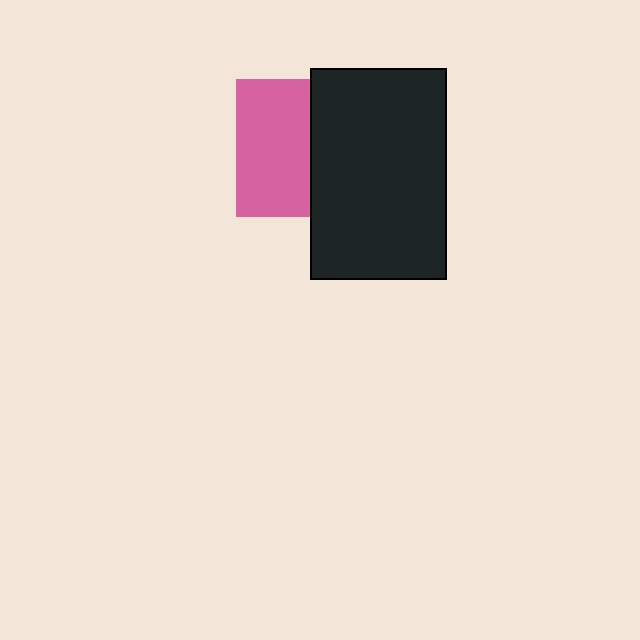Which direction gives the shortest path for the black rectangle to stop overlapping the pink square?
Moving right gives the shortest separation.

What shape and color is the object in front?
The object in front is a black rectangle.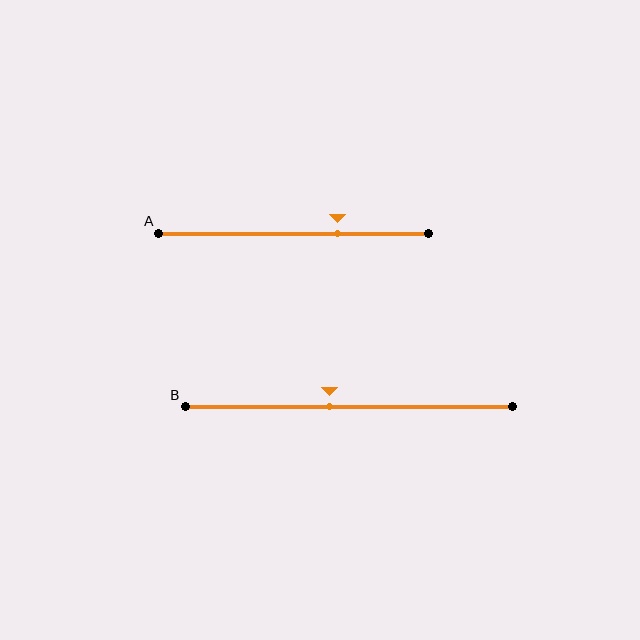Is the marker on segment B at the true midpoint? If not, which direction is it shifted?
No, the marker on segment B is shifted to the left by about 6% of the segment length.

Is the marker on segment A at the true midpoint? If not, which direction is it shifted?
No, the marker on segment A is shifted to the right by about 16% of the segment length.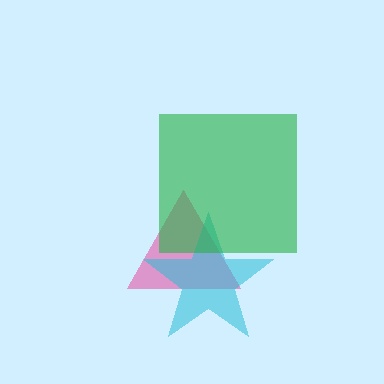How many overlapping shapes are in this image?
There are 3 overlapping shapes in the image.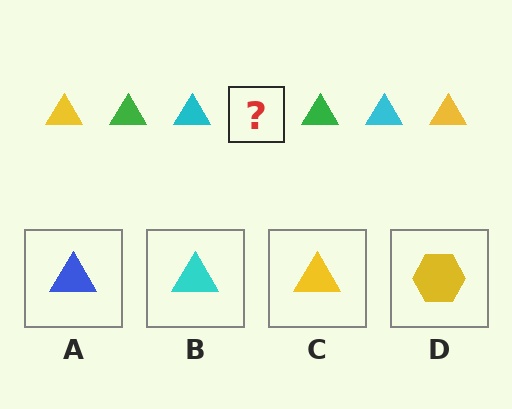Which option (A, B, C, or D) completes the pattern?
C.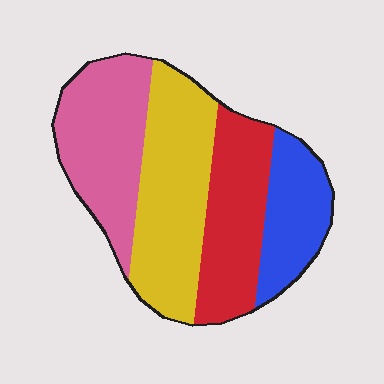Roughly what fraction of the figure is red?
Red covers about 25% of the figure.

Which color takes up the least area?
Blue, at roughly 15%.